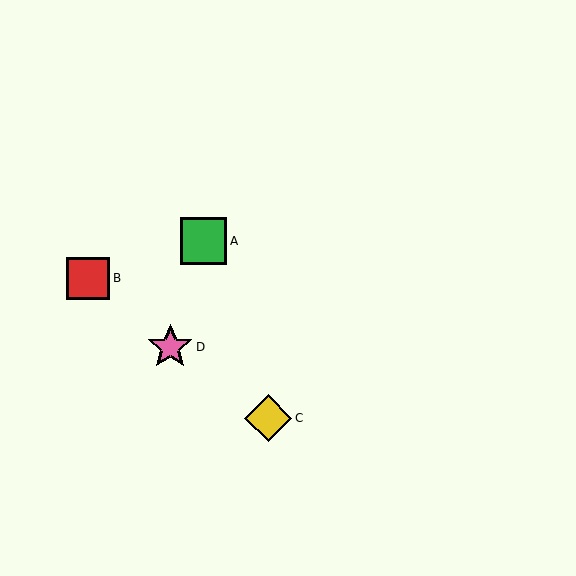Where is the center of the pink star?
The center of the pink star is at (170, 347).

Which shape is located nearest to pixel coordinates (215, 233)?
The green square (labeled A) at (204, 241) is nearest to that location.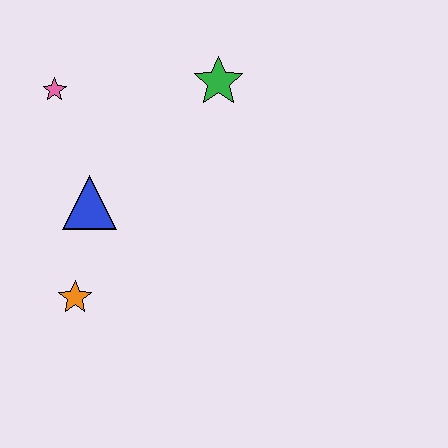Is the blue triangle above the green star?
No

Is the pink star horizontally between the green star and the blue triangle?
No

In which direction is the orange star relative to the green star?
The orange star is below the green star.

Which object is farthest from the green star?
The orange star is farthest from the green star.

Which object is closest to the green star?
The pink star is closest to the green star.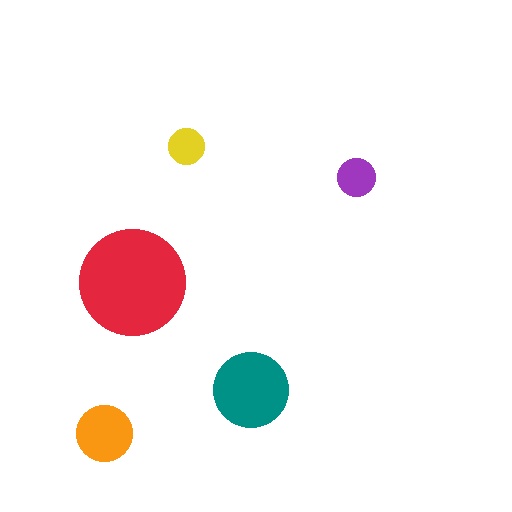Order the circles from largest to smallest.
the red one, the teal one, the orange one, the purple one, the yellow one.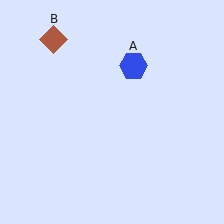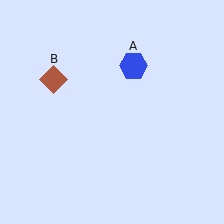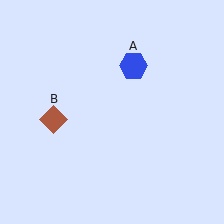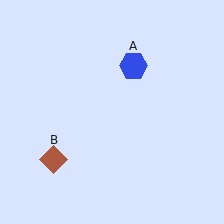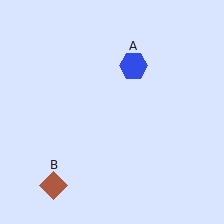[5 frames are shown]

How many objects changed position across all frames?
1 object changed position: brown diamond (object B).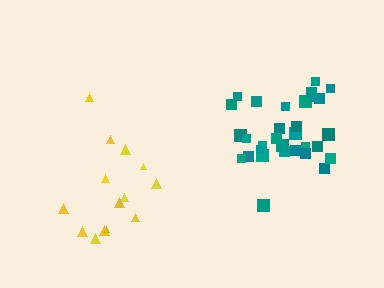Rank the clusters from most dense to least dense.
teal, yellow.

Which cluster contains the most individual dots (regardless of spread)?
Teal (31).